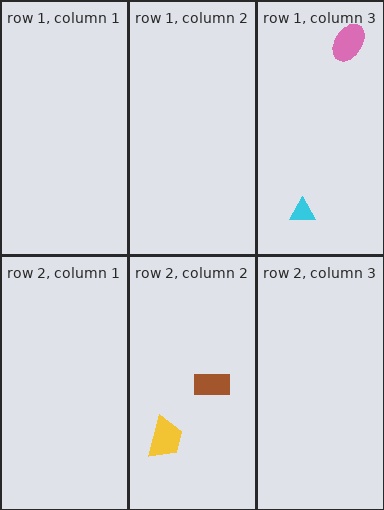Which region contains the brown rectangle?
The row 2, column 2 region.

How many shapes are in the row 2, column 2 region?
2.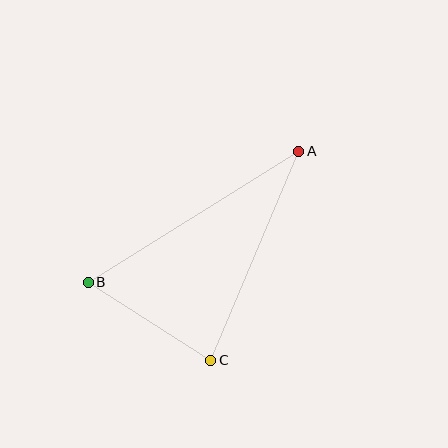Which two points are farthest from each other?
Points A and B are farthest from each other.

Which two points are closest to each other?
Points B and C are closest to each other.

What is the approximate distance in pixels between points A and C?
The distance between A and C is approximately 227 pixels.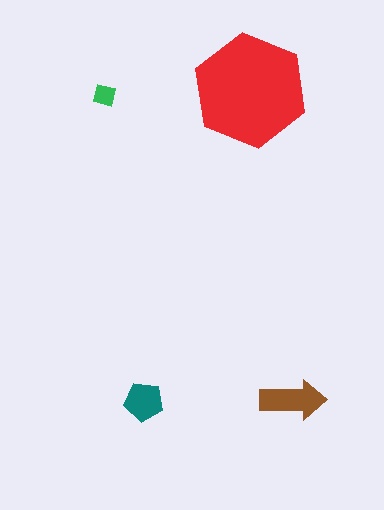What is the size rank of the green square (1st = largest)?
4th.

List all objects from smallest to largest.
The green square, the teal pentagon, the brown arrow, the red hexagon.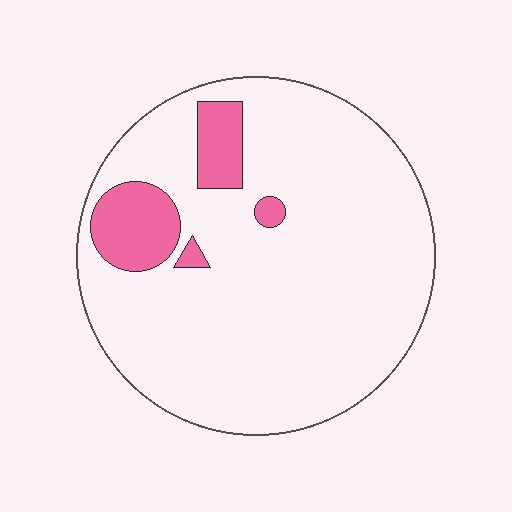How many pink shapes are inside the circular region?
4.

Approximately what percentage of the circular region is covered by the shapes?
Approximately 10%.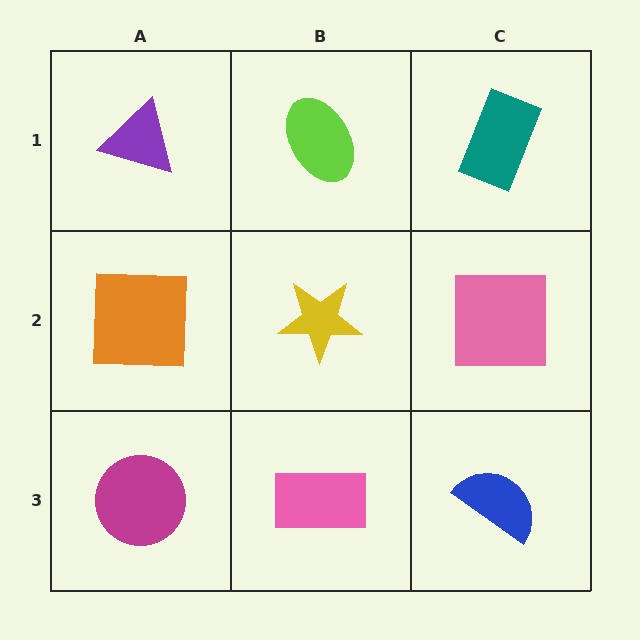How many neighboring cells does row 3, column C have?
2.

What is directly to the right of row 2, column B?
A pink square.